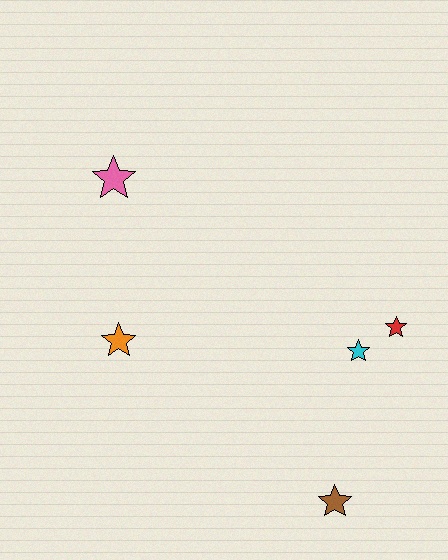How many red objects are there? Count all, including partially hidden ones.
There is 1 red object.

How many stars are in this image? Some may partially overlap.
There are 5 stars.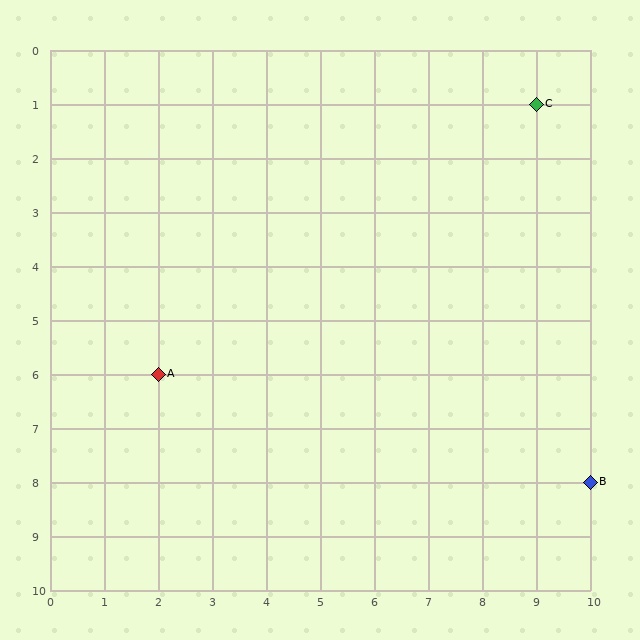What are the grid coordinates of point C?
Point C is at grid coordinates (9, 1).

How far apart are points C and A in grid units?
Points C and A are 7 columns and 5 rows apart (about 8.6 grid units diagonally).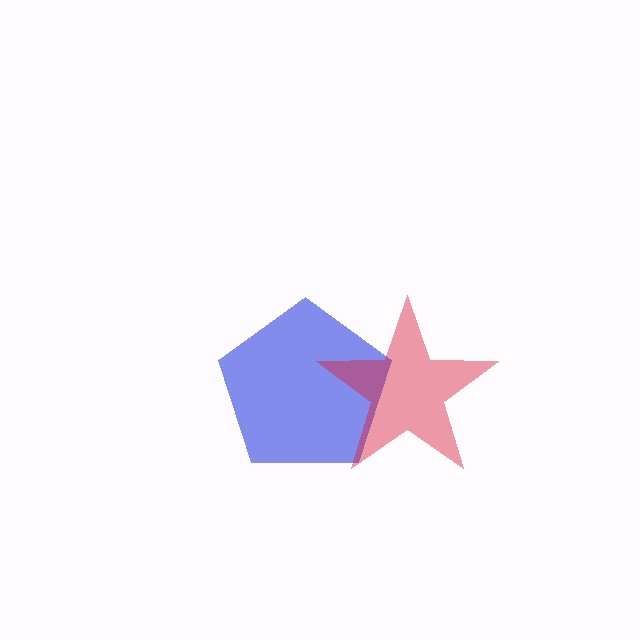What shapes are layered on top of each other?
The layered shapes are: a blue pentagon, a red star.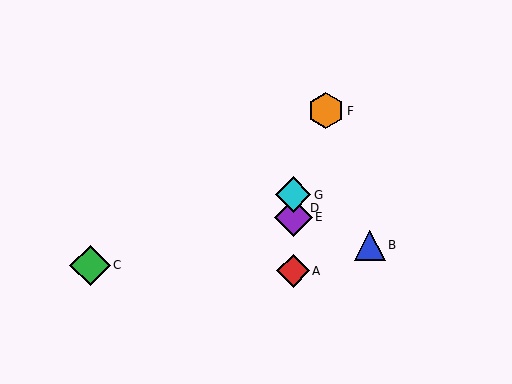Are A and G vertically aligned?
Yes, both are at x≈293.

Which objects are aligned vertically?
Objects A, D, E, G are aligned vertically.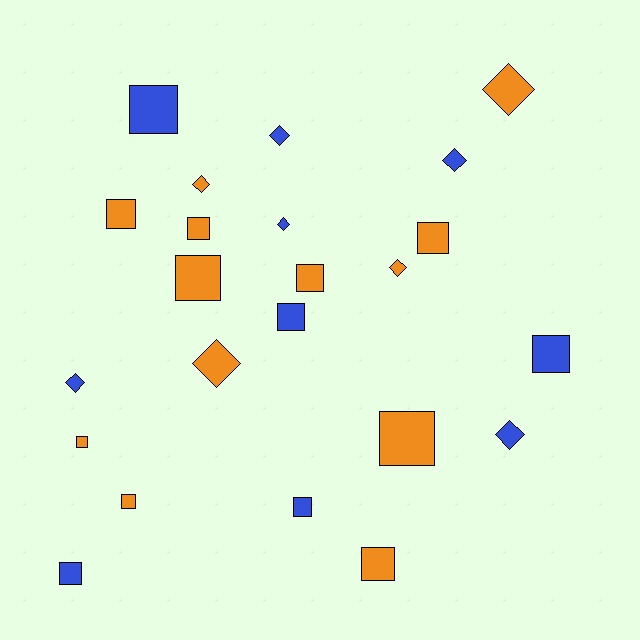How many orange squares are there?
There are 9 orange squares.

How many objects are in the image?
There are 23 objects.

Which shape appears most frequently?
Square, with 14 objects.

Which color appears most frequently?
Orange, with 13 objects.